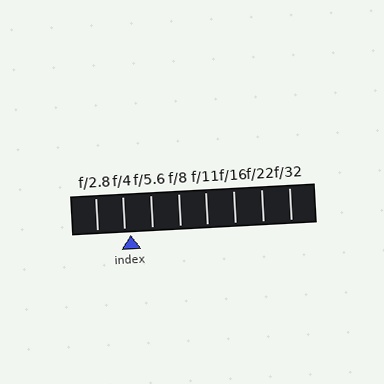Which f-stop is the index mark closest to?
The index mark is closest to f/4.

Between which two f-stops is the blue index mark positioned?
The index mark is between f/4 and f/5.6.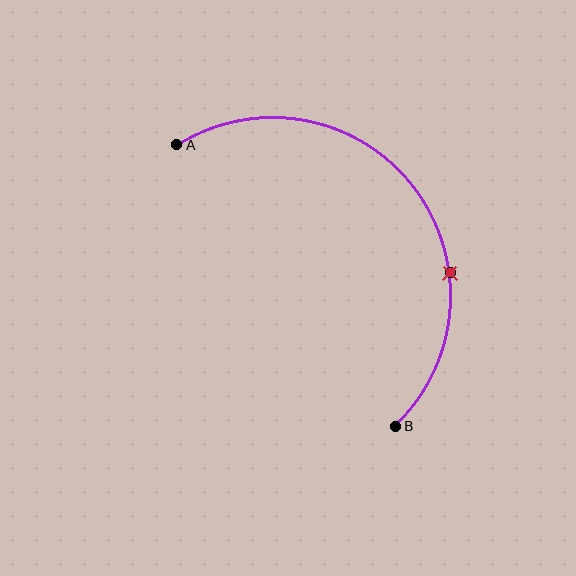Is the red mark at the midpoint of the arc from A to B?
No. The red mark lies on the arc but is closer to endpoint B. The arc midpoint would be at the point on the curve equidistant along the arc from both A and B.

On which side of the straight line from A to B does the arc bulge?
The arc bulges above and to the right of the straight line connecting A and B.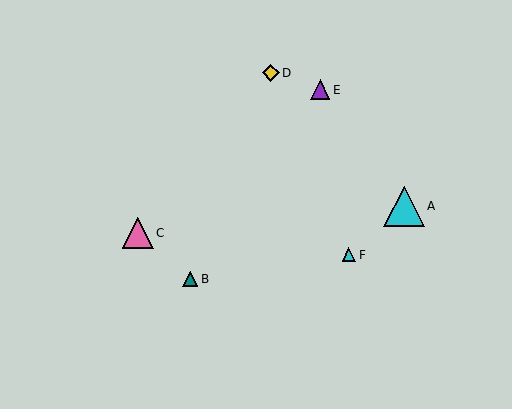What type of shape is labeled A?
Shape A is a cyan triangle.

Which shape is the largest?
The cyan triangle (labeled A) is the largest.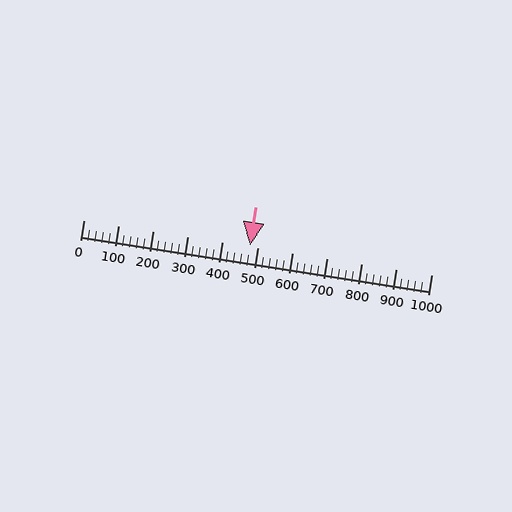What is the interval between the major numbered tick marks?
The major tick marks are spaced 100 units apart.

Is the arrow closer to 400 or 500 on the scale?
The arrow is closer to 500.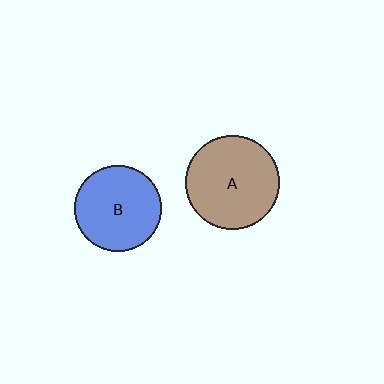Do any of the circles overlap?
No, none of the circles overlap.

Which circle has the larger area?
Circle A (brown).